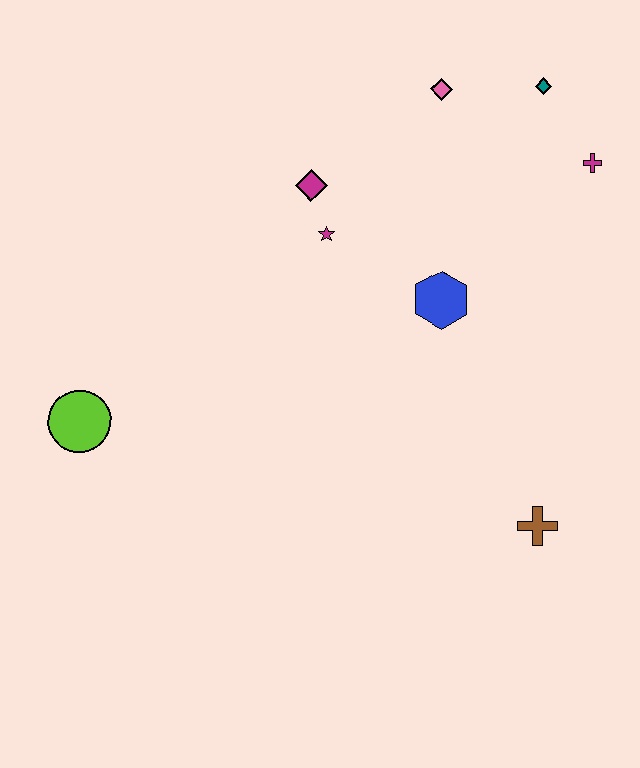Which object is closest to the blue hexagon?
The magenta star is closest to the blue hexagon.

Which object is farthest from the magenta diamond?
The brown cross is farthest from the magenta diamond.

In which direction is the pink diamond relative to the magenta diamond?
The pink diamond is to the right of the magenta diamond.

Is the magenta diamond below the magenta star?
No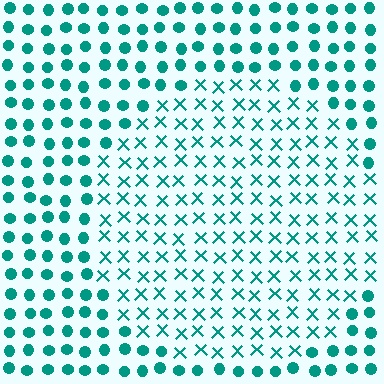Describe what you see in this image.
The image is filled with small teal elements arranged in a uniform grid. A circle-shaped region contains X marks, while the surrounding area contains circles. The boundary is defined purely by the change in element shape.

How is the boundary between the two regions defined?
The boundary is defined by a change in element shape: X marks inside vs. circles outside. All elements share the same color and spacing.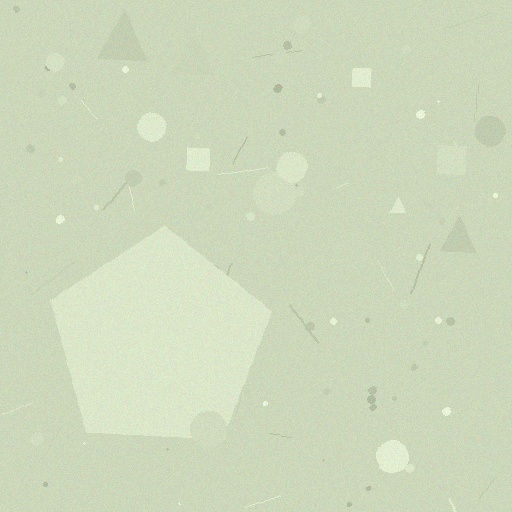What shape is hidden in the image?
A pentagon is hidden in the image.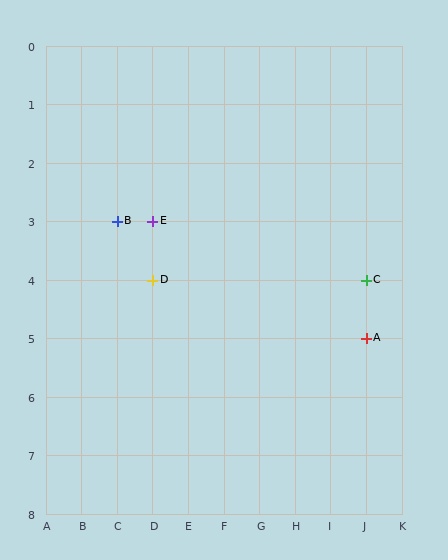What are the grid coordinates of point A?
Point A is at grid coordinates (J, 5).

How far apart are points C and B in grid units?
Points C and B are 7 columns and 1 row apart (about 7.1 grid units diagonally).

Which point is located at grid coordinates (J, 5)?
Point A is at (J, 5).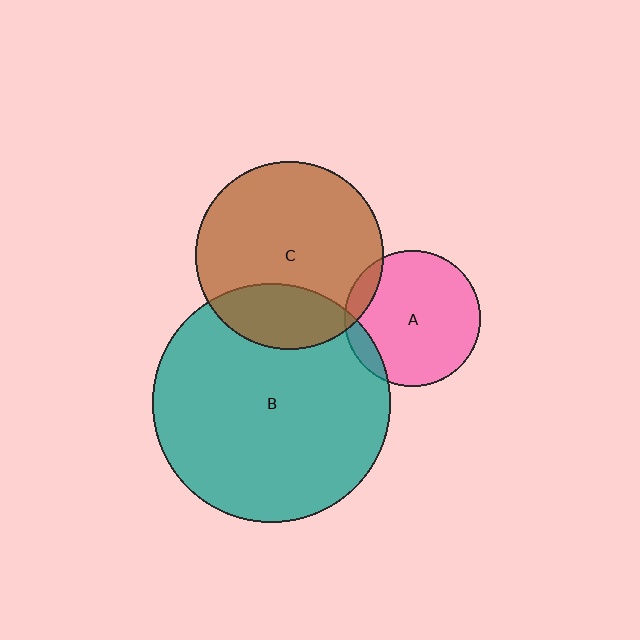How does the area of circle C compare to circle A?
Approximately 1.9 times.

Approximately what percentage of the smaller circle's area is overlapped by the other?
Approximately 10%.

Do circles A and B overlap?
Yes.